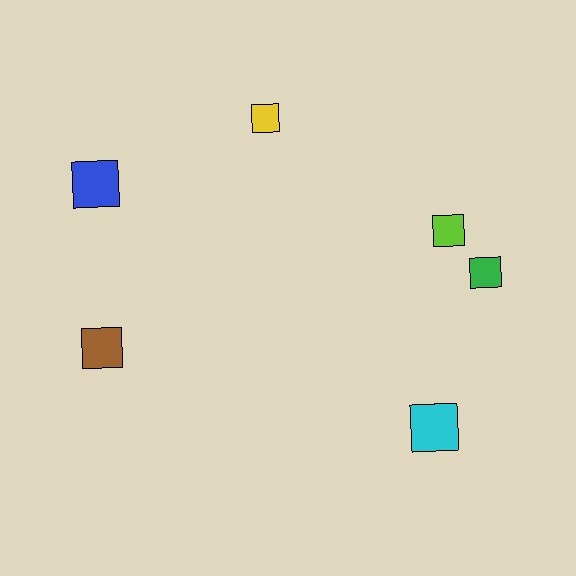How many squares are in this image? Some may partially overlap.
There are 6 squares.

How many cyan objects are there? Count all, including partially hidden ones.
There is 1 cyan object.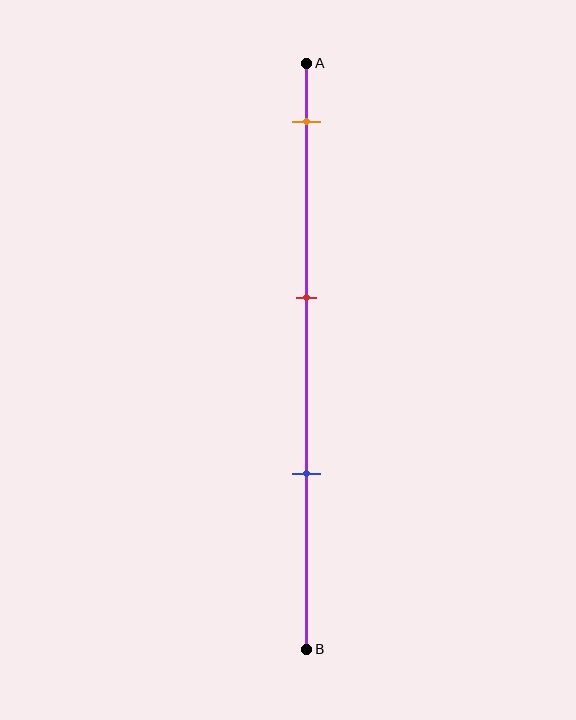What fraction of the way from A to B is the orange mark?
The orange mark is approximately 10% (0.1) of the way from A to B.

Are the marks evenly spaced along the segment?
Yes, the marks are approximately evenly spaced.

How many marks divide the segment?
There are 3 marks dividing the segment.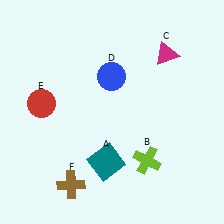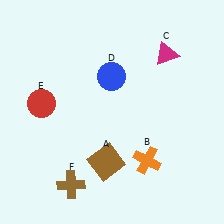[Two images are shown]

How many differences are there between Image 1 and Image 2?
There are 2 differences between the two images.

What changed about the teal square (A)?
In Image 1, A is teal. In Image 2, it changed to brown.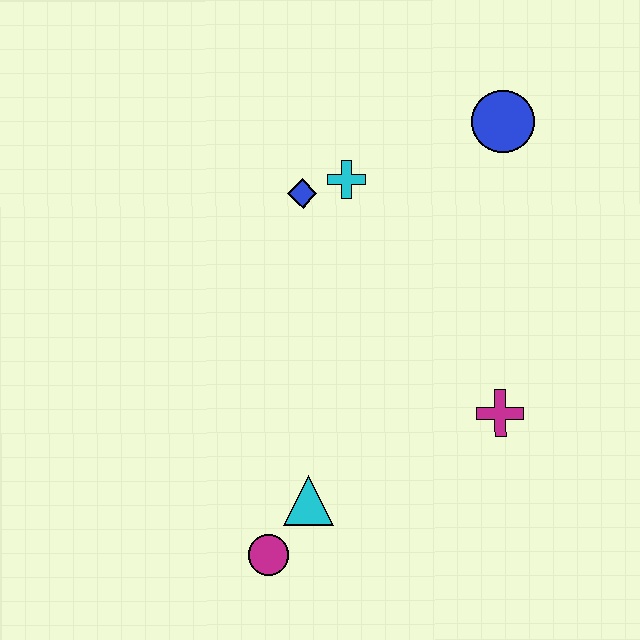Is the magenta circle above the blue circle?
No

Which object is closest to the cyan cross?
The blue diamond is closest to the cyan cross.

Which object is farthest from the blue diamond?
The magenta circle is farthest from the blue diamond.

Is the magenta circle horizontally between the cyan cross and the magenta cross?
No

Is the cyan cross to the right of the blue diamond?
Yes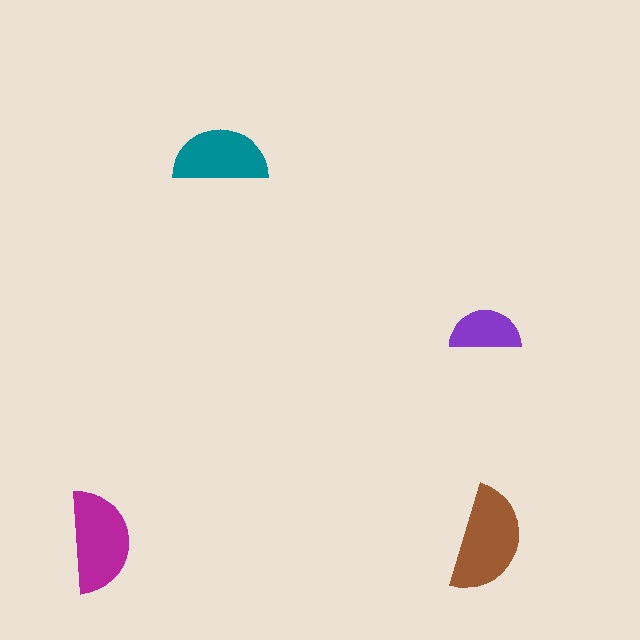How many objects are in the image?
There are 4 objects in the image.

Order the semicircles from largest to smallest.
the brown one, the magenta one, the teal one, the purple one.